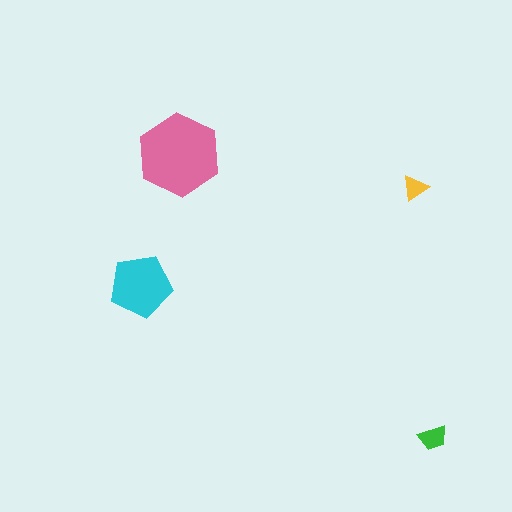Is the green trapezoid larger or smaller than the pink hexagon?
Smaller.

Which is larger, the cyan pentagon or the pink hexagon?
The pink hexagon.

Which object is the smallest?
The yellow triangle.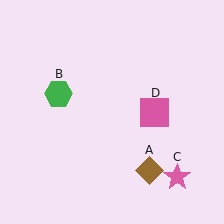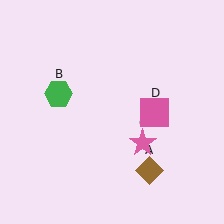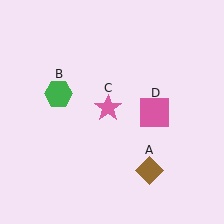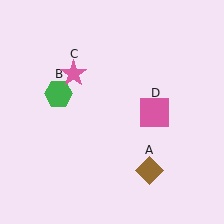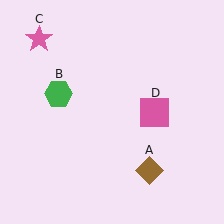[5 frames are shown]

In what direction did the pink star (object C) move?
The pink star (object C) moved up and to the left.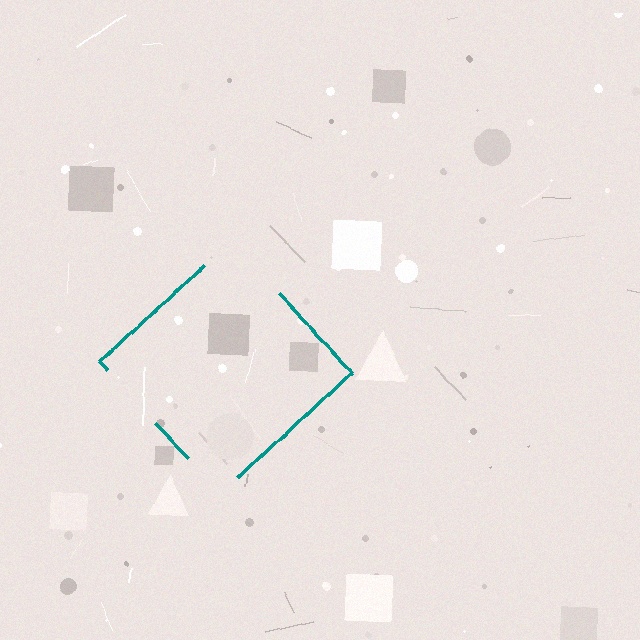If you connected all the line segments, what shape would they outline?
They would outline a diamond.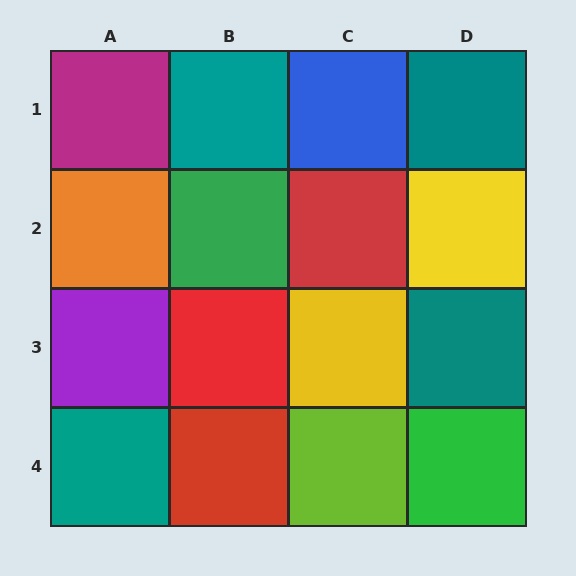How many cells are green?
2 cells are green.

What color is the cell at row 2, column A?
Orange.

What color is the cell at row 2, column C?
Red.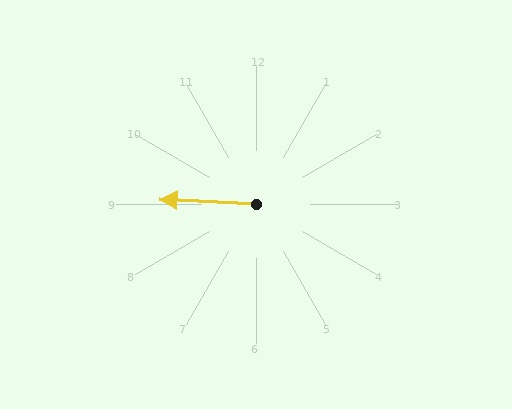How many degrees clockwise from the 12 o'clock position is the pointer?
Approximately 273 degrees.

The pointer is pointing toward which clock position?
Roughly 9 o'clock.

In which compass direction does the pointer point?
West.